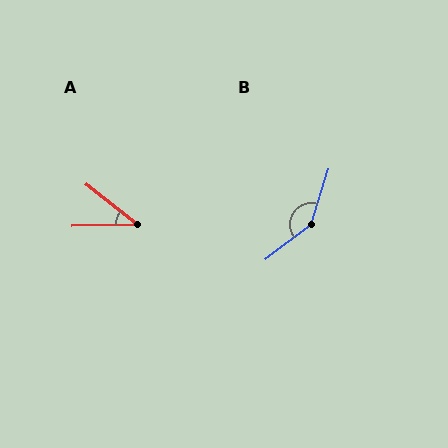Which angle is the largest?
B, at approximately 145 degrees.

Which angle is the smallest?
A, at approximately 40 degrees.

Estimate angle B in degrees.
Approximately 145 degrees.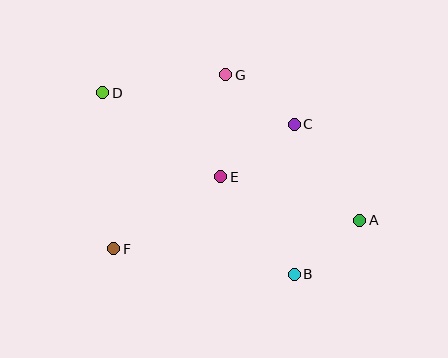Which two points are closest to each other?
Points C and G are closest to each other.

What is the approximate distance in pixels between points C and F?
The distance between C and F is approximately 219 pixels.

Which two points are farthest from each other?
Points A and D are farthest from each other.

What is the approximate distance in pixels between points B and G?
The distance between B and G is approximately 211 pixels.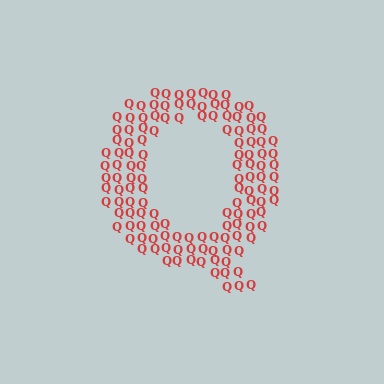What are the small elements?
The small elements are letter Q's.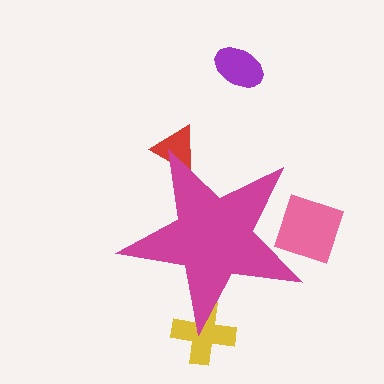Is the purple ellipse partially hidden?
No, the purple ellipse is fully visible.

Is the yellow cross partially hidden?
Yes, the yellow cross is partially hidden behind the magenta star.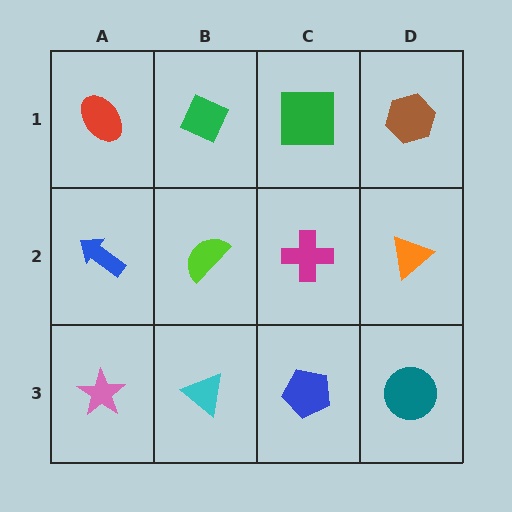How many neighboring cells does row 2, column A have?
3.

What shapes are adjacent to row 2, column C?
A green square (row 1, column C), a blue pentagon (row 3, column C), a lime semicircle (row 2, column B), an orange triangle (row 2, column D).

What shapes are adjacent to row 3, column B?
A lime semicircle (row 2, column B), a pink star (row 3, column A), a blue pentagon (row 3, column C).